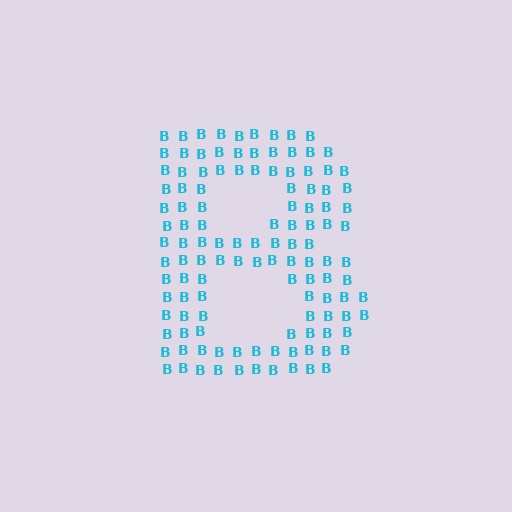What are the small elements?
The small elements are letter B's.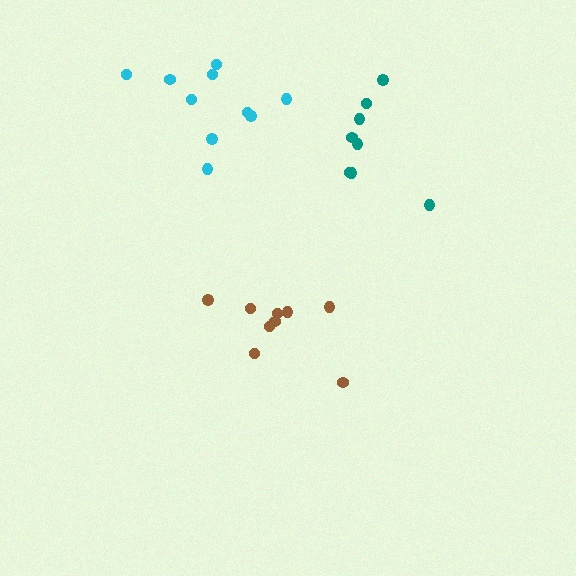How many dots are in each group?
Group 1: 9 dots, Group 2: 10 dots, Group 3: 8 dots (27 total).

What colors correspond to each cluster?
The clusters are colored: brown, cyan, teal.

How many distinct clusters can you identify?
There are 3 distinct clusters.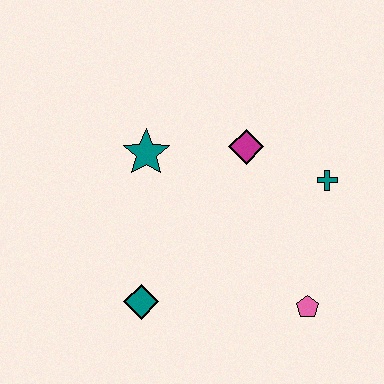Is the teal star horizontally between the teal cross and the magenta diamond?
No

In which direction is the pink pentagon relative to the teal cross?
The pink pentagon is below the teal cross.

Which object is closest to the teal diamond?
The teal star is closest to the teal diamond.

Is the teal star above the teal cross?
Yes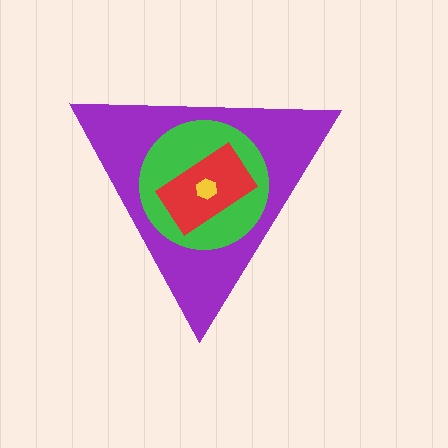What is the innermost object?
The yellow hexagon.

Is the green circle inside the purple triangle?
Yes.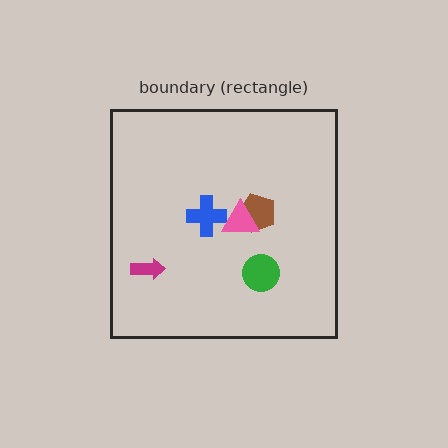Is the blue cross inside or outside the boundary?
Inside.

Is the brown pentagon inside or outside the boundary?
Inside.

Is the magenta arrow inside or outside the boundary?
Inside.